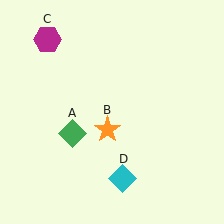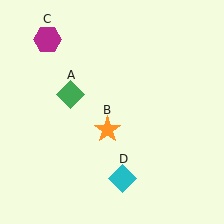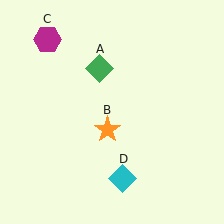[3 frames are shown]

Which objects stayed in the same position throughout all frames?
Orange star (object B) and magenta hexagon (object C) and cyan diamond (object D) remained stationary.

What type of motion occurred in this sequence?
The green diamond (object A) rotated clockwise around the center of the scene.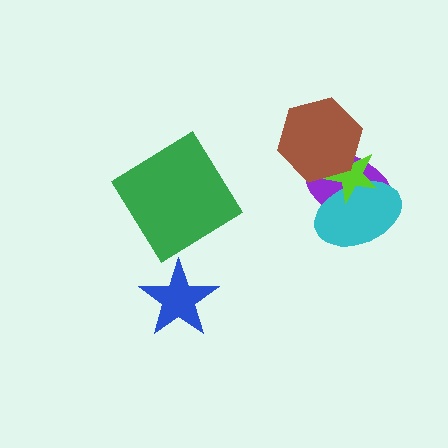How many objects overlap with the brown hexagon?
2 objects overlap with the brown hexagon.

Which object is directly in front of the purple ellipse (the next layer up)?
The cyan ellipse is directly in front of the purple ellipse.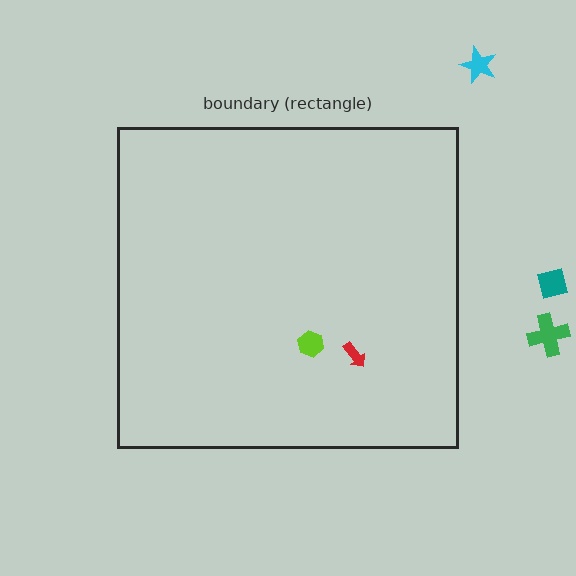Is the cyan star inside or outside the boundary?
Outside.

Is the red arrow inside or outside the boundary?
Inside.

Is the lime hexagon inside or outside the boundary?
Inside.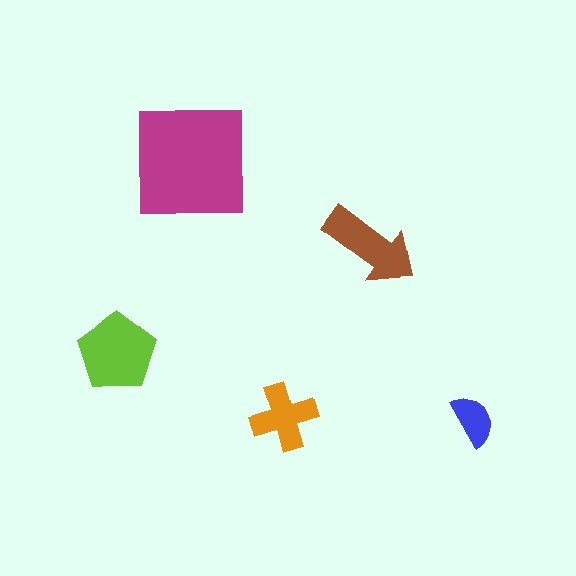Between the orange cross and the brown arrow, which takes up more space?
The brown arrow.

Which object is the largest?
The magenta square.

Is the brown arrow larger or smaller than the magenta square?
Smaller.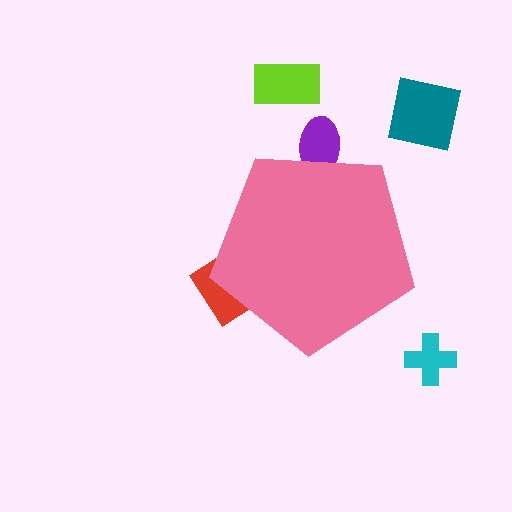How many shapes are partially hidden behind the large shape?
2 shapes are partially hidden.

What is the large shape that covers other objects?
A pink pentagon.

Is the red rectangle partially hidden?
Yes, the red rectangle is partially hidden behind the pink pentagon.